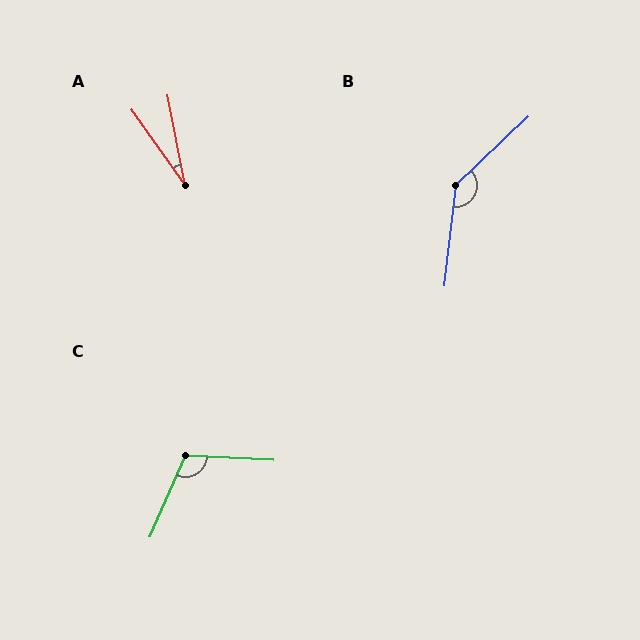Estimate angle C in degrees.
Approximately 110 degrees.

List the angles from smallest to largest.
A (25°), C (110°), B (140°).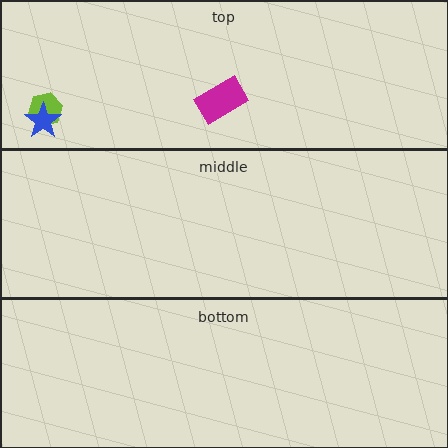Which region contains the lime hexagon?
The top region.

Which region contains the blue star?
The top region.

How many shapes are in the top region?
3.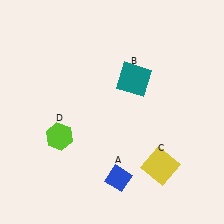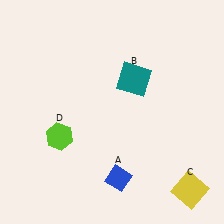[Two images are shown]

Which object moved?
The yellow square (C) moved right.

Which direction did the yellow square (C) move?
The yellow square (C) moved right.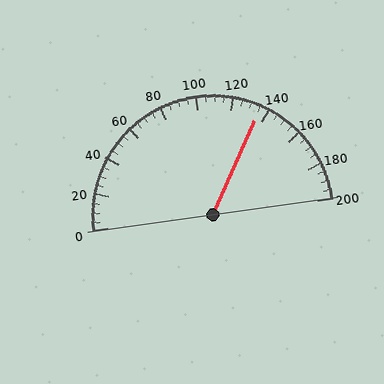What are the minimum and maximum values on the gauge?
The gauge ranges from 0 to 200.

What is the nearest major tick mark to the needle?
The nearest major tick mark is 140.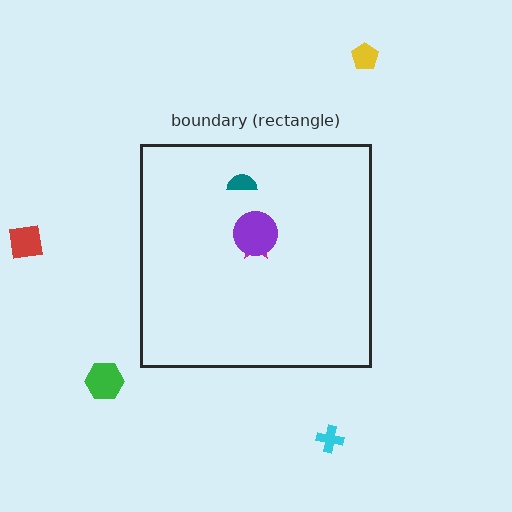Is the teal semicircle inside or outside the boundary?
Inside.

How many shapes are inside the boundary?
3 inside, 4 outside.